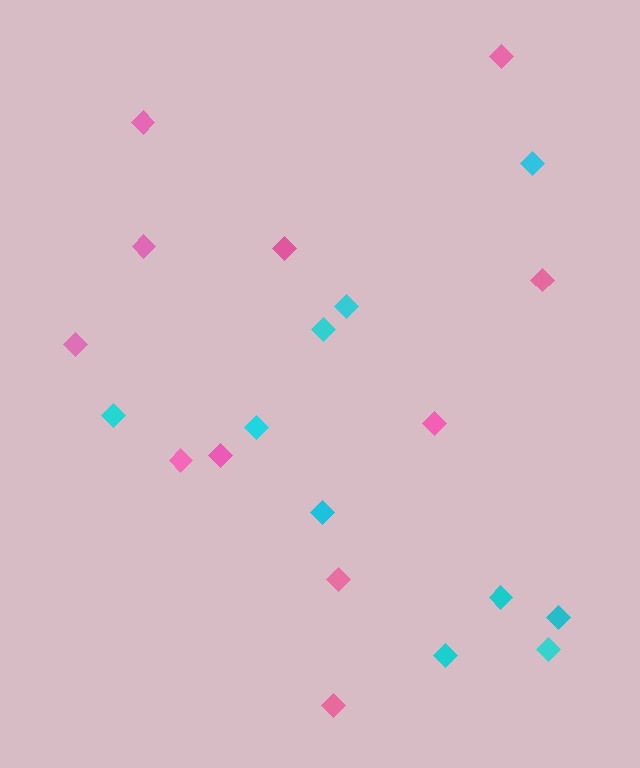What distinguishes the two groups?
There are 2 groups: one group of cyan diamonds (10) and one group of pink diamonds (11).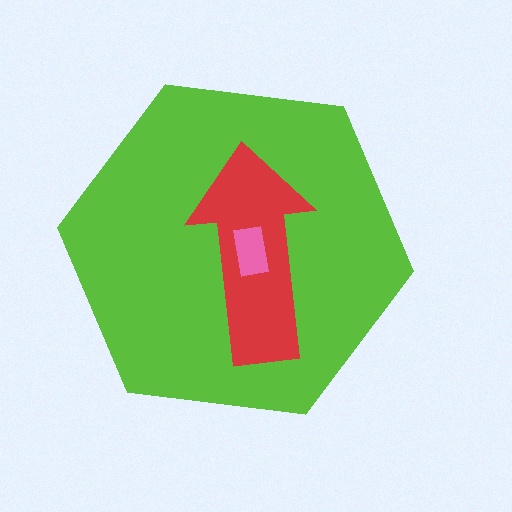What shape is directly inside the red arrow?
The pink rectangle.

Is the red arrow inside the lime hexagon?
Yes.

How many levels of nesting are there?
3.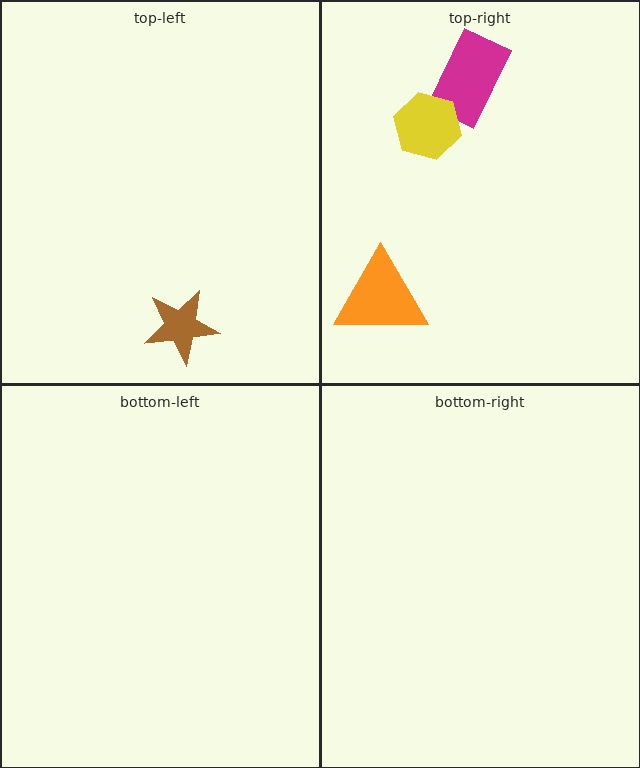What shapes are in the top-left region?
The brown star.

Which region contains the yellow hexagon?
The top-right region.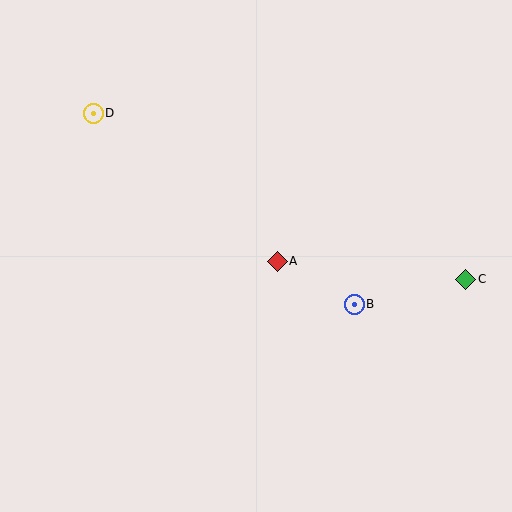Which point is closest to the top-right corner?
Point C is closest to the top-right corner.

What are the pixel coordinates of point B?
Point B is at (354, 304).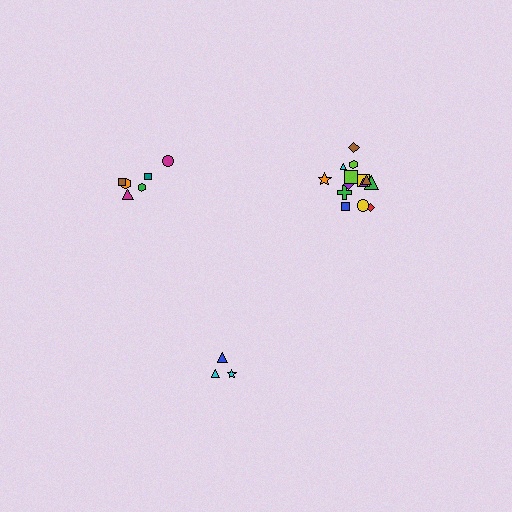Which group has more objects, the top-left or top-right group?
The top-right group.